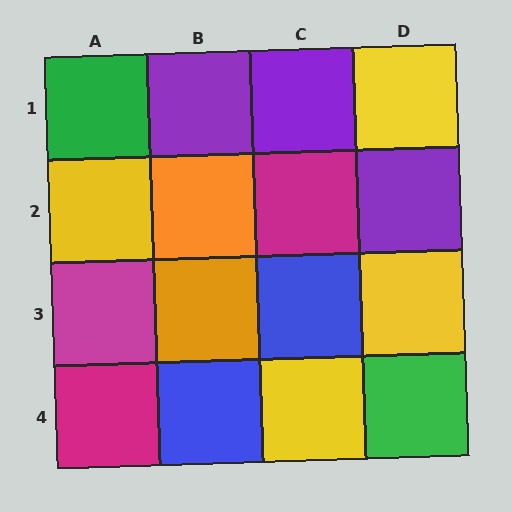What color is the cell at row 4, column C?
Yellow.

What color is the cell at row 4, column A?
Magenta.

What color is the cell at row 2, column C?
Magenta.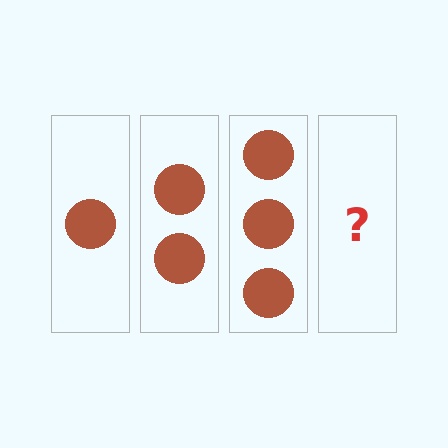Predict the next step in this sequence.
The next step is 4 circles.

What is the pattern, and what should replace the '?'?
The pattern is that each step adds one more circle. The '?' should be 4 circles.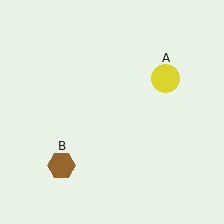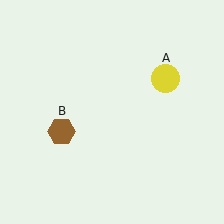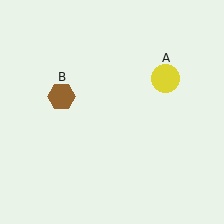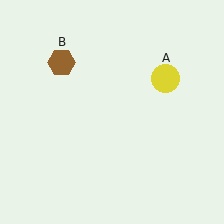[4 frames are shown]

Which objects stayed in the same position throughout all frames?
Yellow circle (object A) remained stationary.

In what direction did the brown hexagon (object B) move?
The brown hexagon (object B) moved up.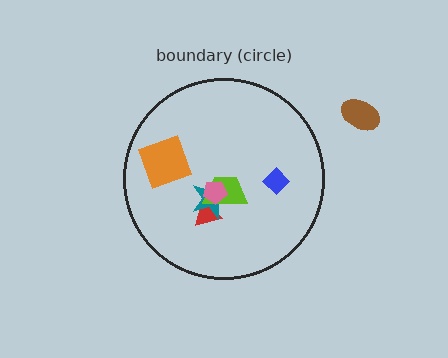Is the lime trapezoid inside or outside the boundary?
Inside.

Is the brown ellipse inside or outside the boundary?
Outside.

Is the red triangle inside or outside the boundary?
Inside.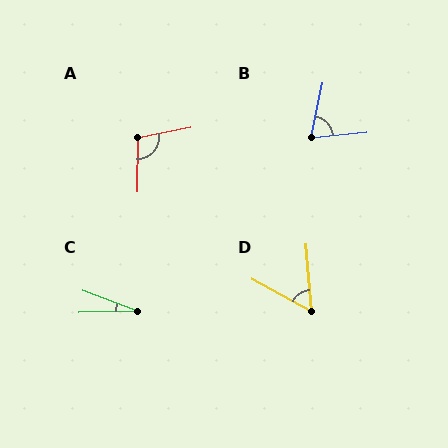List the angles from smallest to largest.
C (23°), D (57°), B (73°), A (102°).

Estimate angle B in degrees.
Approximately 73 degrees.